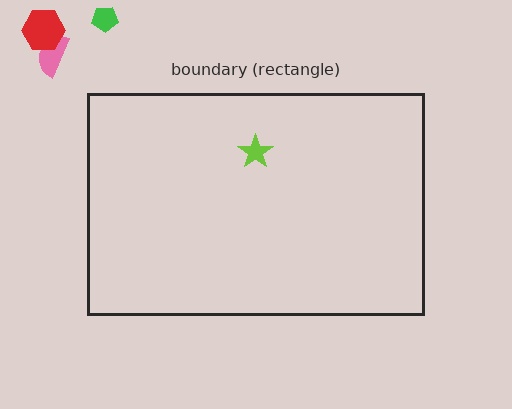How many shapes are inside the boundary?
1 inside, 3 outside.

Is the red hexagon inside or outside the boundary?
Outside.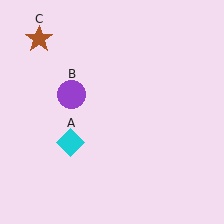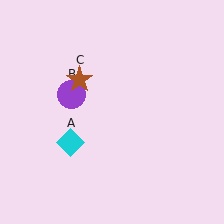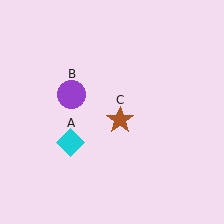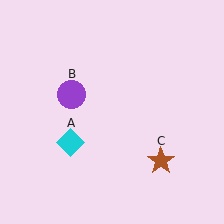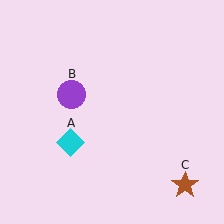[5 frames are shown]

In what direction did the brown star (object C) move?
The brown star (object C) moved down and to the right.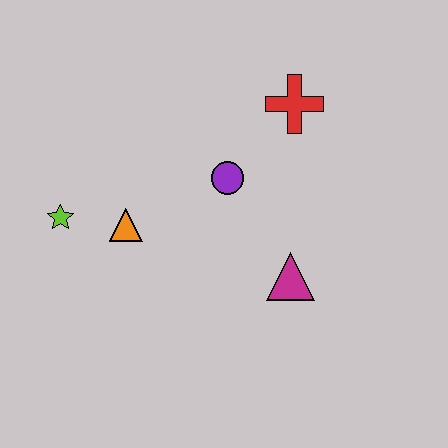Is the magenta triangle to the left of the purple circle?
No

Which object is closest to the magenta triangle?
The purple circle is closest to the magenta triangle.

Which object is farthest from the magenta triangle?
The lime star is farthest from the magenta triangle.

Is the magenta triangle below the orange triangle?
Yes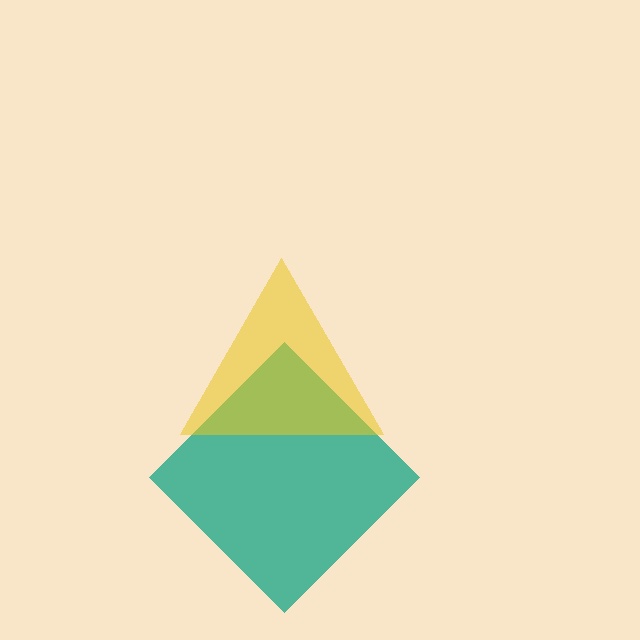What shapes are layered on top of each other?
The layered shapes are: a teal diamond, a yellow triangle.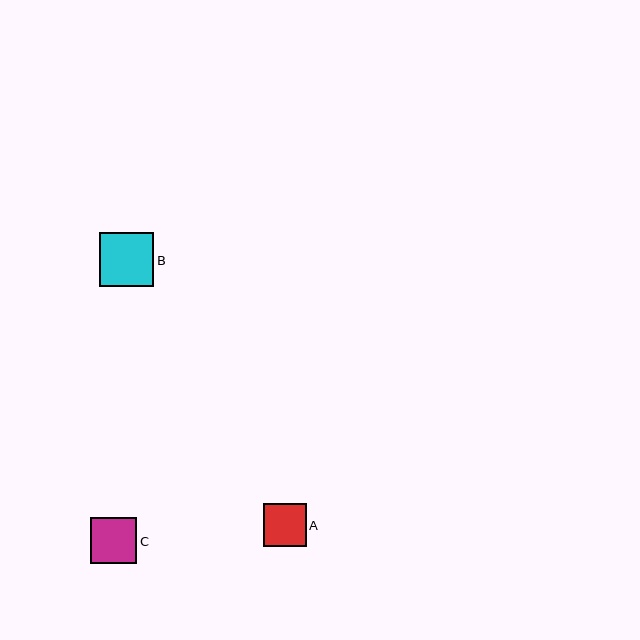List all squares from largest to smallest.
From largest to smallest: B, C, A.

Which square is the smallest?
Square A is the smallest with a size of approximately 43 pixels.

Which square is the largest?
Square B is the largest with a size of approximately 54 pixels.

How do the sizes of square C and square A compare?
Square C and square A are approximately the same size.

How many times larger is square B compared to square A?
Square B is approximately 1.3 times the size of square A.